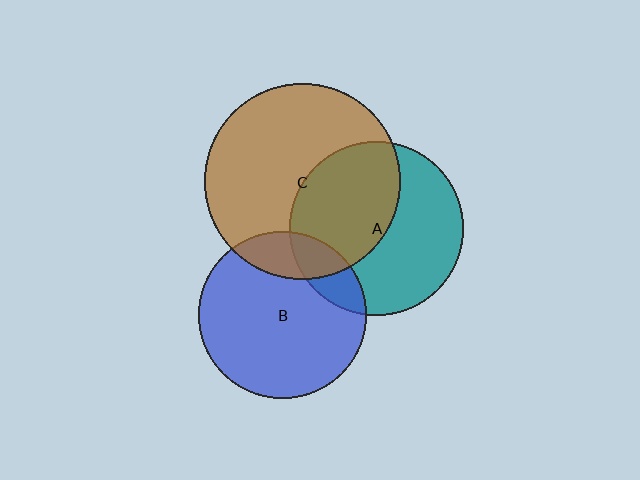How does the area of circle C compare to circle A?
Approximately 1.3 times.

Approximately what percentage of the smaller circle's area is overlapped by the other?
Approximately 15%.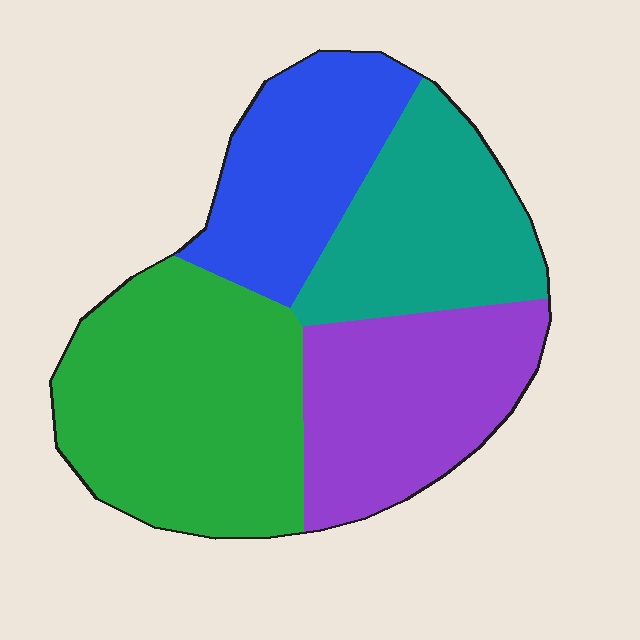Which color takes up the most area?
Green, at roughly 35%.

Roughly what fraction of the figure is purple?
Purple takes up about one quarter (1/4) of the figure.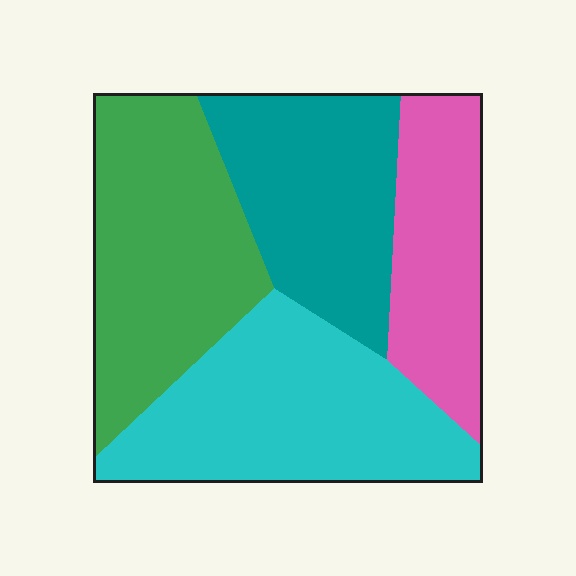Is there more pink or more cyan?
Cyan.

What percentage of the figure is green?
Green takes up between a quarter and a half of the figure.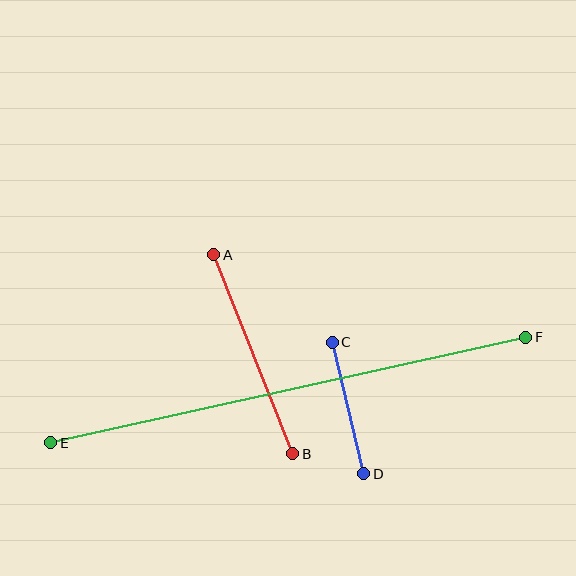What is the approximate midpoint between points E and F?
The midpoint is at approximately (288, 390) pixels.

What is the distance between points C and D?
The distance is approximately 136 pixels.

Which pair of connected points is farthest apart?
Points E and F are farthest apart.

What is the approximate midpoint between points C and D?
The midpoint is at approximately (348, 408) pixels.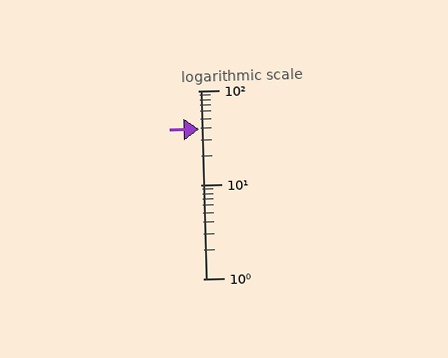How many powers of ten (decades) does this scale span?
The scale spans 2 decades, from 1 to 100.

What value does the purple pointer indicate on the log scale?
The pointer indicates approximately 39.